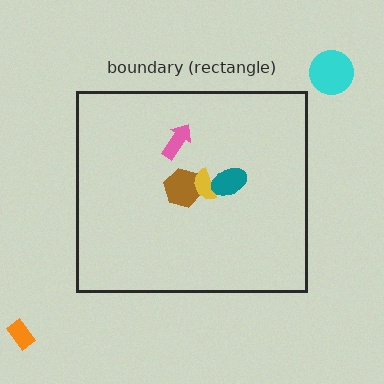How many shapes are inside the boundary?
4 inside, 2 outside.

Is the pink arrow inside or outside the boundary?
Inside.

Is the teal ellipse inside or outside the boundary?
Inside.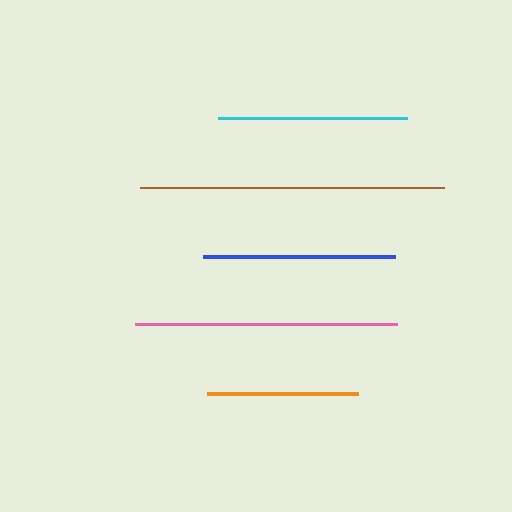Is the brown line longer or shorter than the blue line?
The brown line is longer than the blue line.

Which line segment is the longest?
The brown line is the longest at approximately 303 pixels.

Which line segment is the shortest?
The orange line is the shortest at approximately 151 pixels.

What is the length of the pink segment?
The pink segment is approximately 263 pixels long.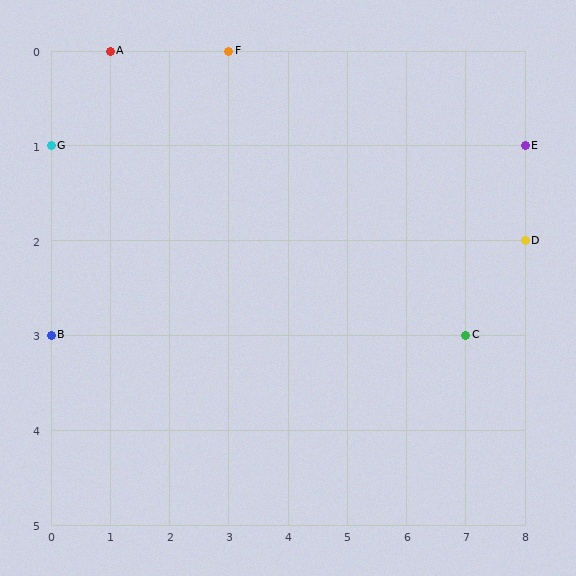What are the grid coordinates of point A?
Point A is at grid coordinates (1, 0).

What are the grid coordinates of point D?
Point D is at grid coordinates (8, 2).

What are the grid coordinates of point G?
Point G is at grid coordinates (0, 1).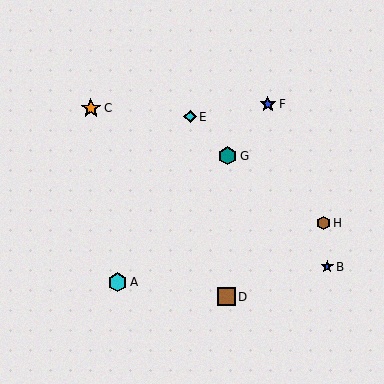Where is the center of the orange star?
The center of the orange star is at (91, 108).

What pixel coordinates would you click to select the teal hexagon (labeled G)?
Click at (228, 156) to select the teal hexagon G.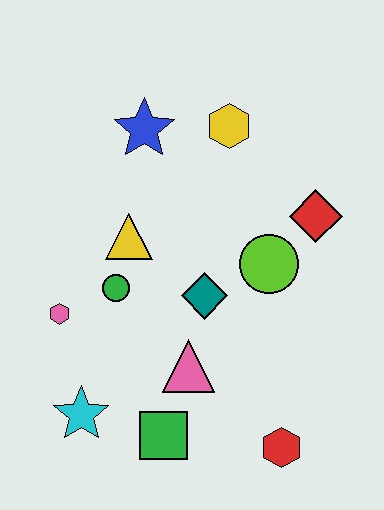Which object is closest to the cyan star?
The green square is closest to the cyan star.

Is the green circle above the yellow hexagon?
No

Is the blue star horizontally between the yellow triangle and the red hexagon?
Yes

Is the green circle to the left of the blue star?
Yes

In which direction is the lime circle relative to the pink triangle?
The lime circle is above the pink triangle.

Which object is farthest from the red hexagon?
The blue star is farthest from the red hexagon.